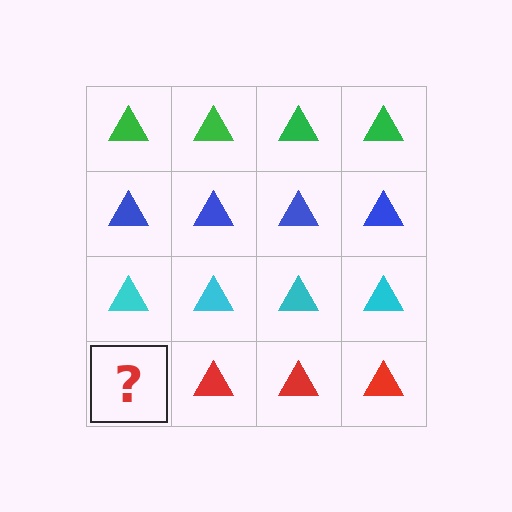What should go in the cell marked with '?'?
The missing cell should contain a red triangle.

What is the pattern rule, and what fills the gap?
The rule is that each row has a consistent color. The gap should be filled with a red triangle.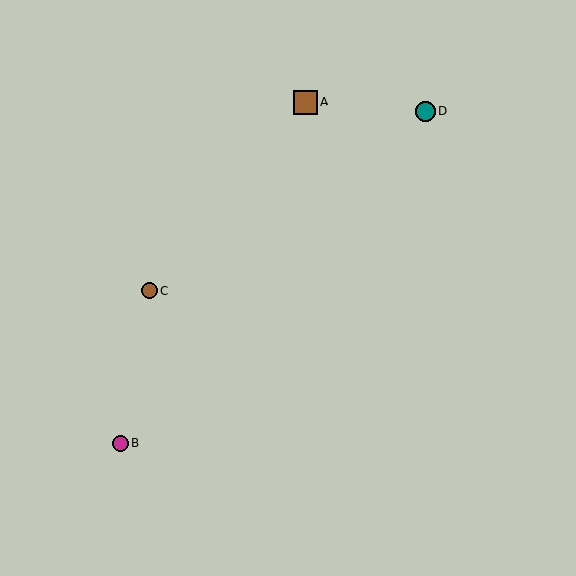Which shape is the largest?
The brown square (labeled A) is the largest.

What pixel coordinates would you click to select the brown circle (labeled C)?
Click at (149, 291) to select the brown circle C.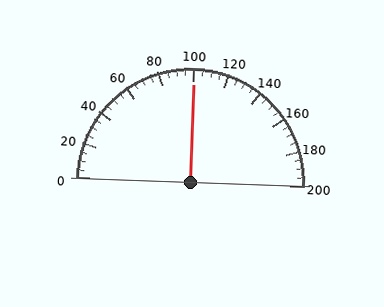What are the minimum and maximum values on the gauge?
The gauge ranges from 0 to 200.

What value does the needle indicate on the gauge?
The needle indicates approximately 100.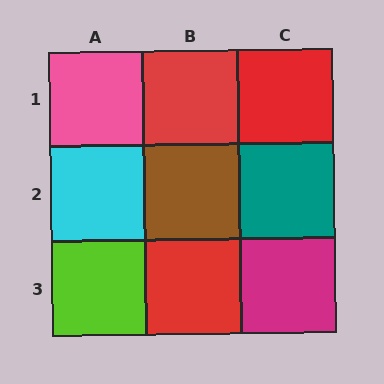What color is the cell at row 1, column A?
Pink.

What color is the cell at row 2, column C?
Teal.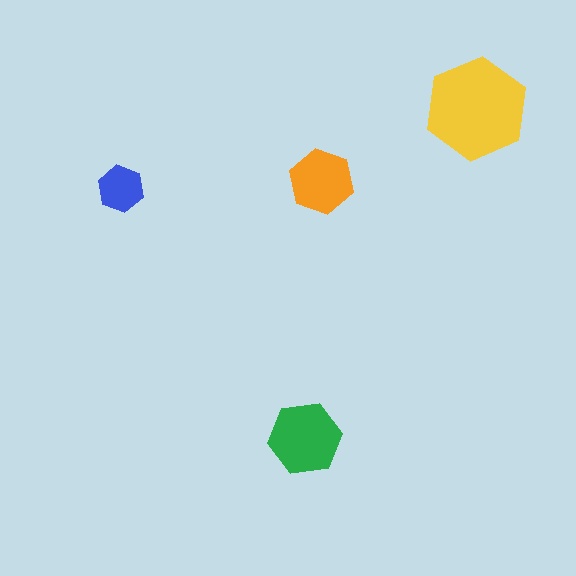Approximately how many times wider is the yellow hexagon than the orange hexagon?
About 1.5 times wider.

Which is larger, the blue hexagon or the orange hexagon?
The orange one.